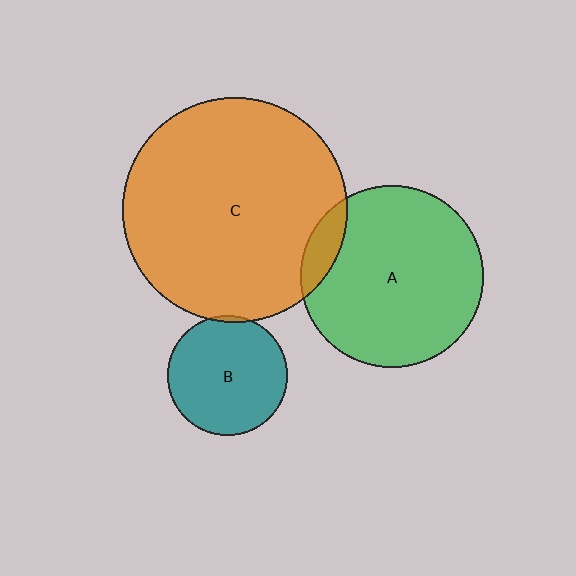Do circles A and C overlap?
Yes.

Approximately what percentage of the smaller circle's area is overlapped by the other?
Approximately 10%.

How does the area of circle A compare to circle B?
Approximately 2.3 times.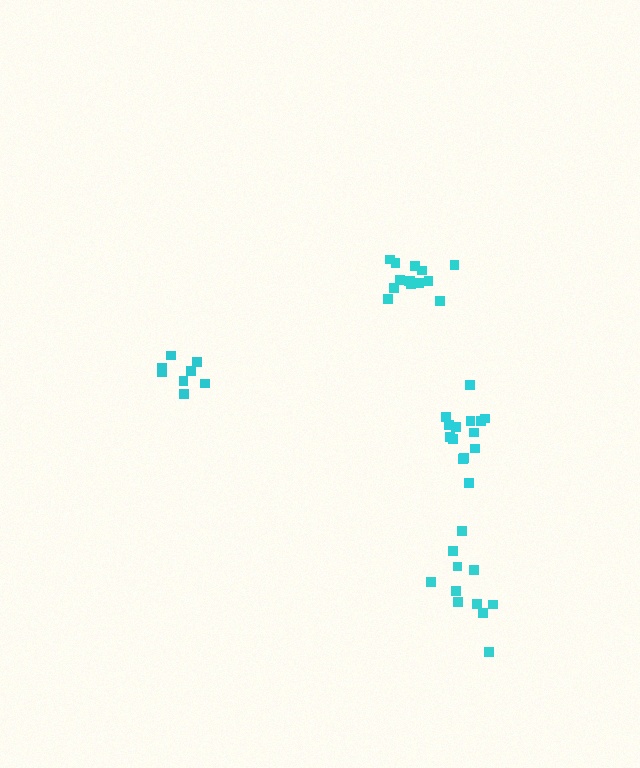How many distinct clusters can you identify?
There are 4 distinct clusters.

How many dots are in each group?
Group 1: 8 dots, Group 2: 14 dots, Group 3: 14 dots, Group 4: 11 dots (47 total).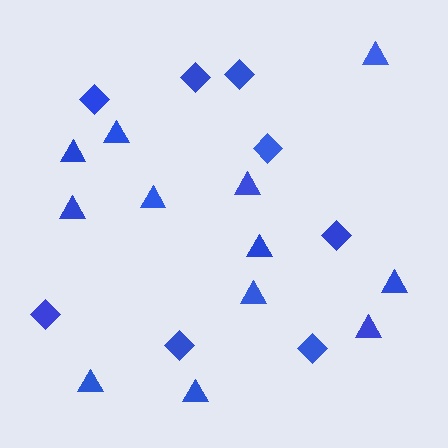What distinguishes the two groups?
There are 2 groups: one group of triangles (12) and one group of diamonds (8).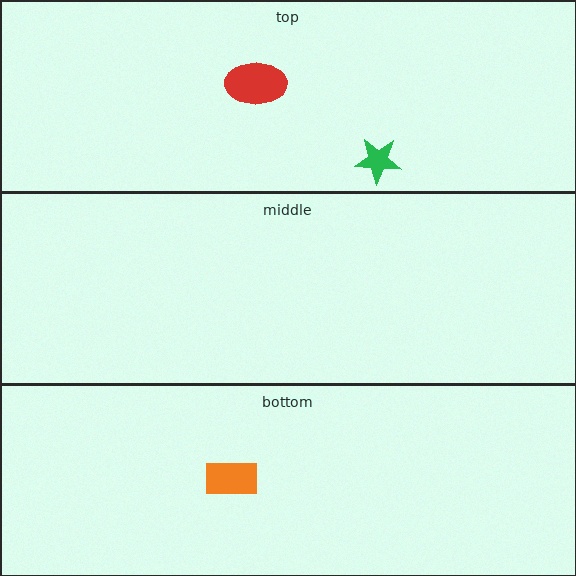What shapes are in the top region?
The green star, the red ellipse.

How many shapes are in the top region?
2.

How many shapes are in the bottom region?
1.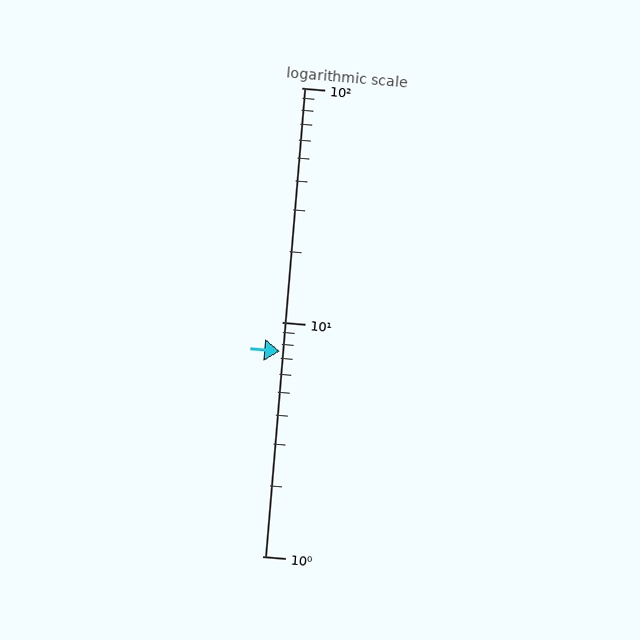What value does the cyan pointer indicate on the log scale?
The pointer indicates approximately 7.5.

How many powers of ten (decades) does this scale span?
The scale spans 2 decades, from 1 to 100.